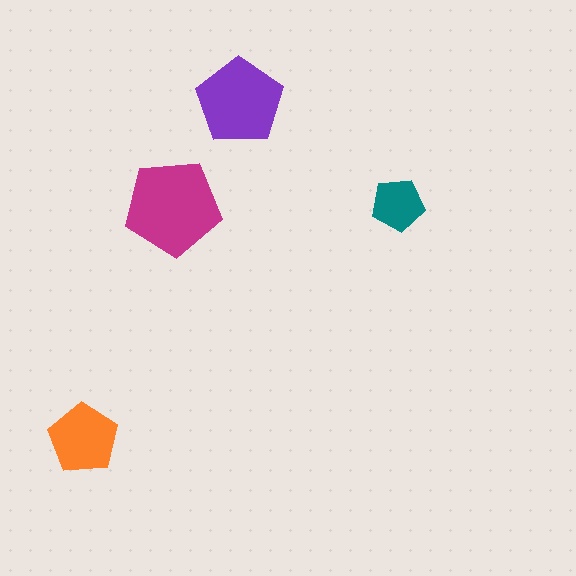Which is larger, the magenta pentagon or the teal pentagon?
The magenta one.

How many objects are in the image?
There are 4 objects in the image.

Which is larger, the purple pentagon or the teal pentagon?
The purple one.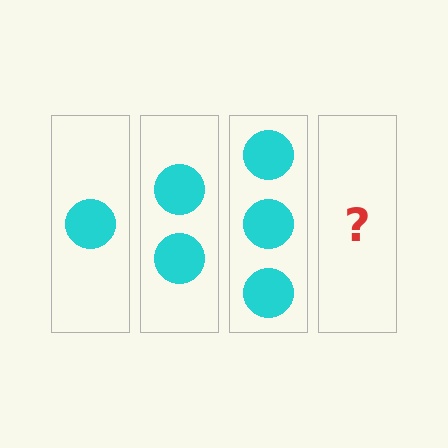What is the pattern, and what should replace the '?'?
The pattern is that each step adds one more circle. The '?' should be 4 circles.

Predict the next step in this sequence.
The next step is 4 circles.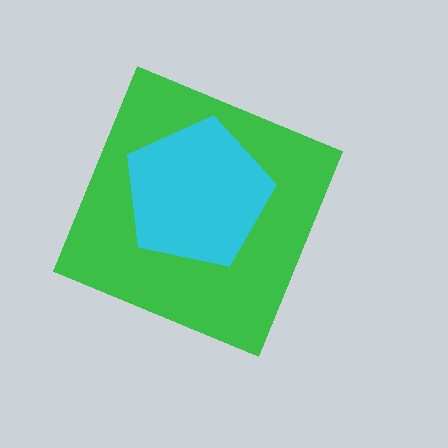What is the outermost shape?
The green diamond.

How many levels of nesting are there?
2.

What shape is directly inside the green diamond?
The cyan pentagon.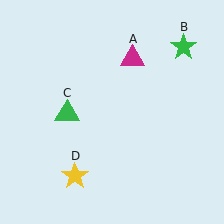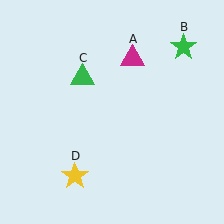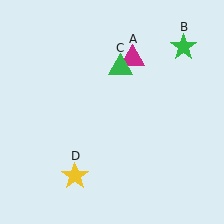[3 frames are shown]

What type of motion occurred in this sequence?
The green triangle (object C) rotated clockwise around the center of the scene.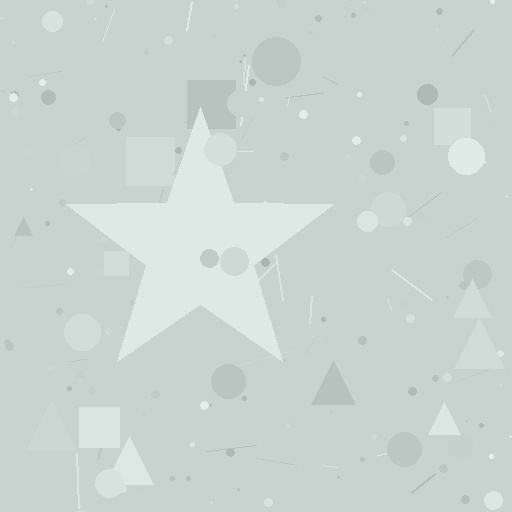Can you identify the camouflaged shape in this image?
The camouflaged shape is a star.